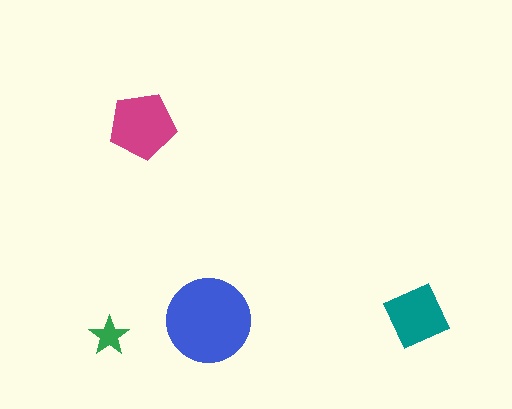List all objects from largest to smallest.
The blue circle, the magenta pentagon, the teal diamond, the green star.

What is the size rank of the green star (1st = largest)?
4th.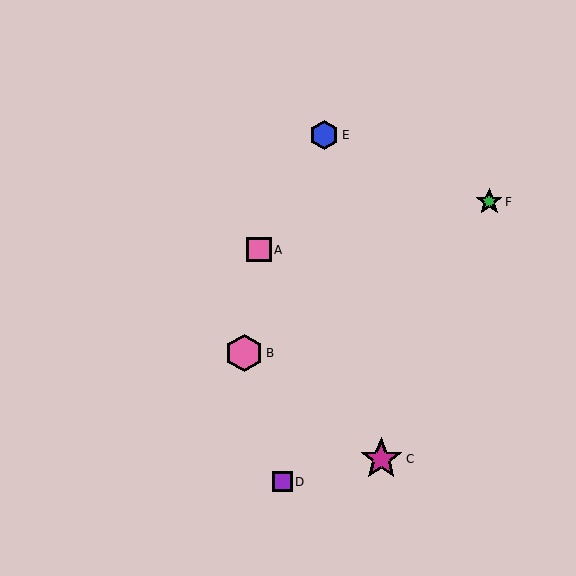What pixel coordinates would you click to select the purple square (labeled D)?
Click at (282, 482) to select the purple square D.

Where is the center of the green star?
The center of the green star is at (489, 202).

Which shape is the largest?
The magenta star (labeled C) is the largest.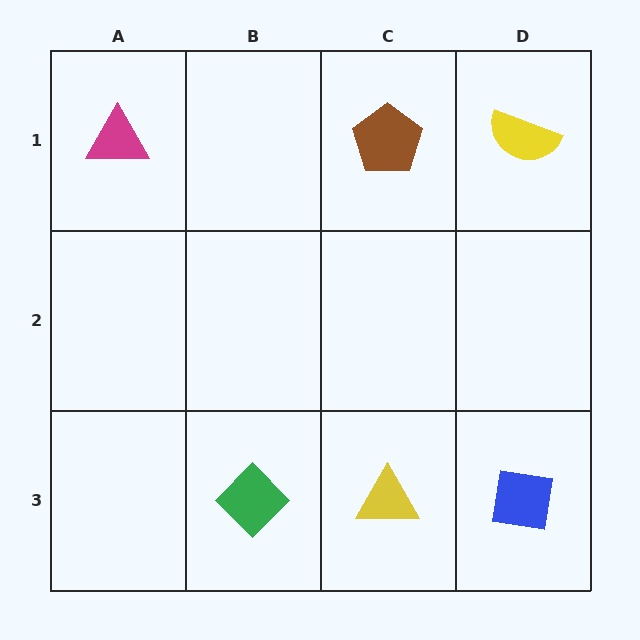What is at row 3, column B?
A green diamond.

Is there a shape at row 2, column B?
No, that cell is empty.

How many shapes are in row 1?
3 shapes.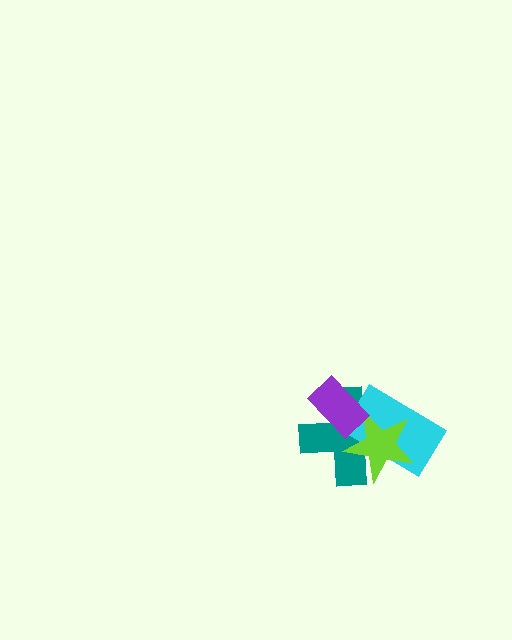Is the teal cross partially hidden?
Yes, it is partially covered by another shape.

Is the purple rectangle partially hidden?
No, no other shape covers it.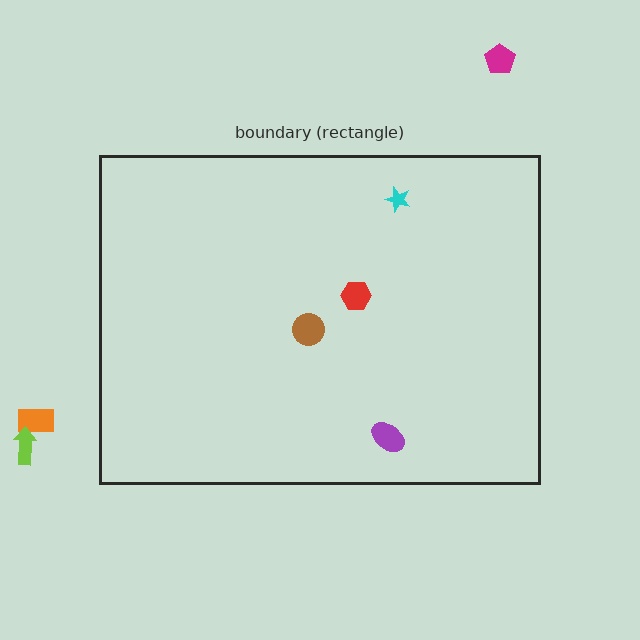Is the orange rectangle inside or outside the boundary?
Outside.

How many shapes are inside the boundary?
4 inside, 3 outside.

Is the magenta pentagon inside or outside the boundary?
Outside.